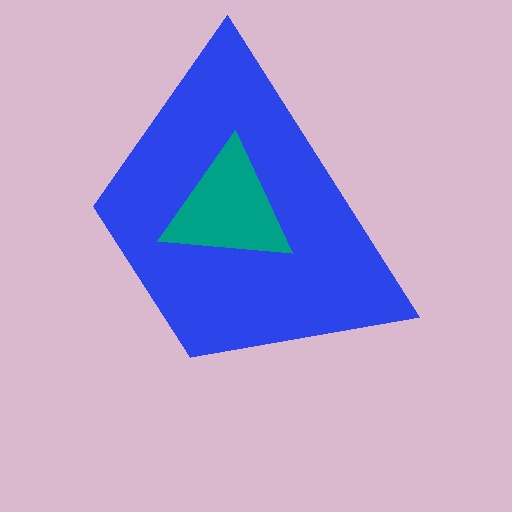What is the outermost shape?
The blue trapezoid.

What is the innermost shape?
The teal triangle.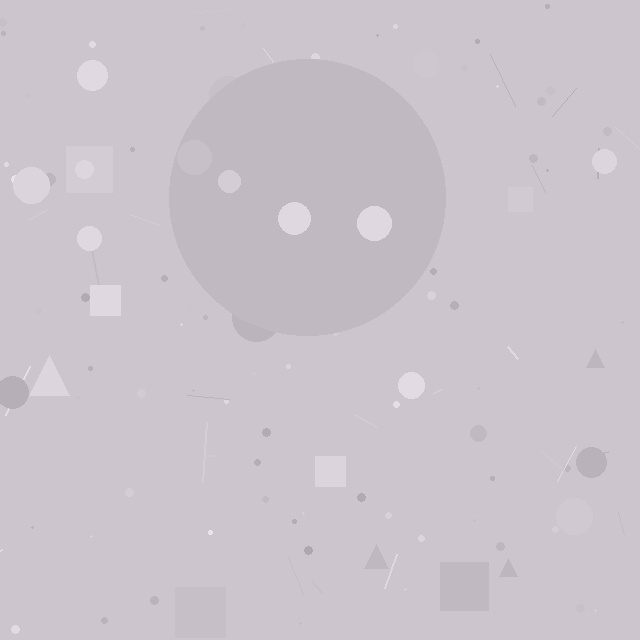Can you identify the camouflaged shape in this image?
The camouflaged shape is a circle.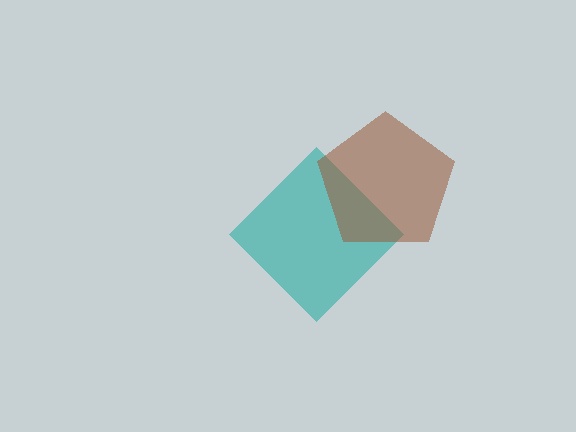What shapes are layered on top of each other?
The layered shapes are: a teal diamond, a brown pentagon.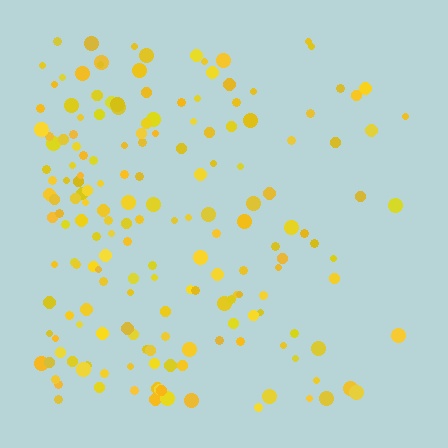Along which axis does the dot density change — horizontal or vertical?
Horizontal.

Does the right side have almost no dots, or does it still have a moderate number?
Still a moderate number, just noticeably fewer than the left.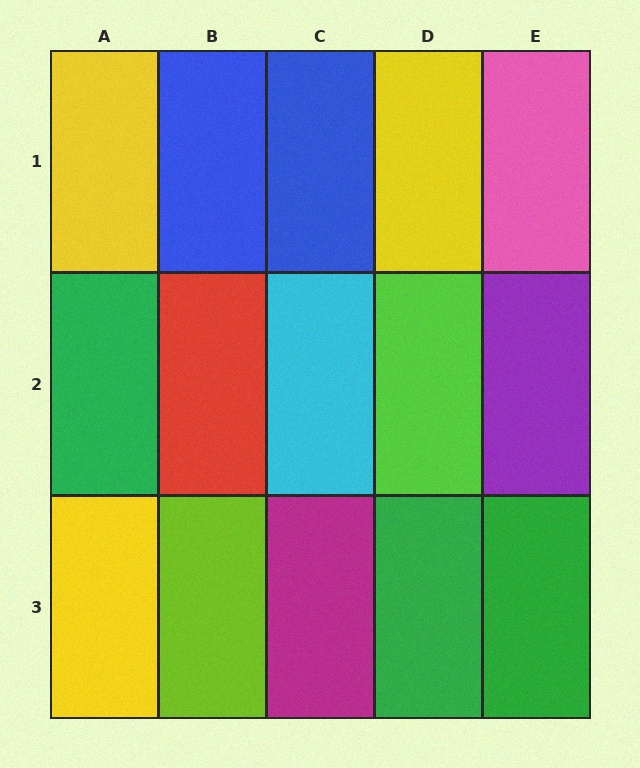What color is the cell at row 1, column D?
Yellow.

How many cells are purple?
1 cell is purple.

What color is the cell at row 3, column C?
Magenta.